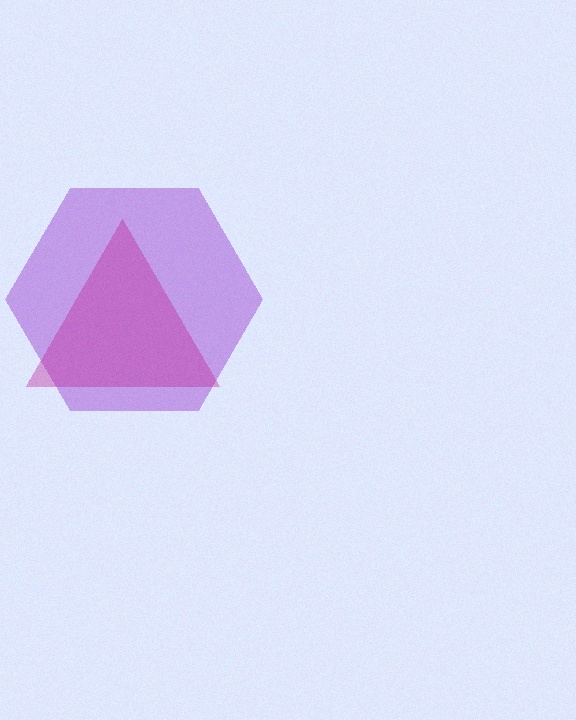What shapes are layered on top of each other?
The layered shapes are: a purple hexagon, a magenta triangle.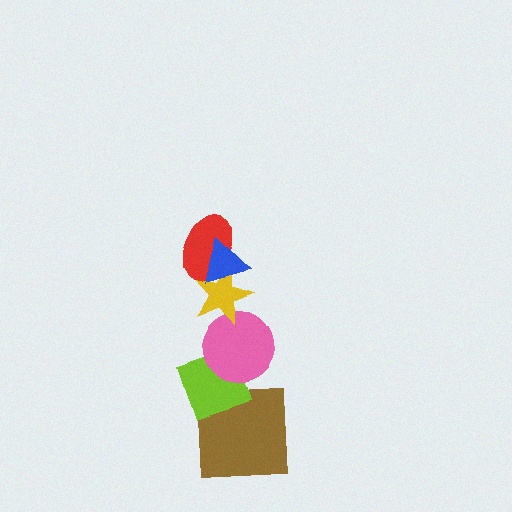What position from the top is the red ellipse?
The red ellipse is 2nd from the top.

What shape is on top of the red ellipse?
The blue triangle is on top of the red ellipse.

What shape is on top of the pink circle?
The yellow star is on top of the pink circle.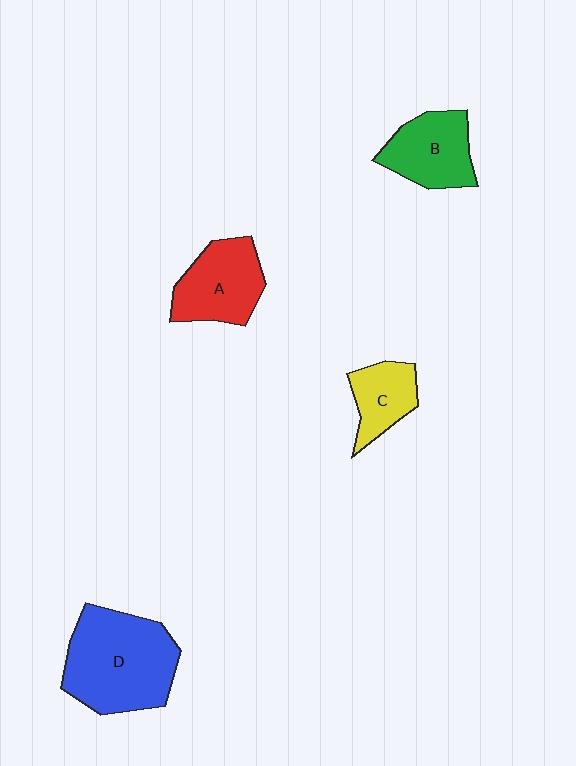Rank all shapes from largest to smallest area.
From largest to smallest: D (blue), A (red), B (green), C (yellow).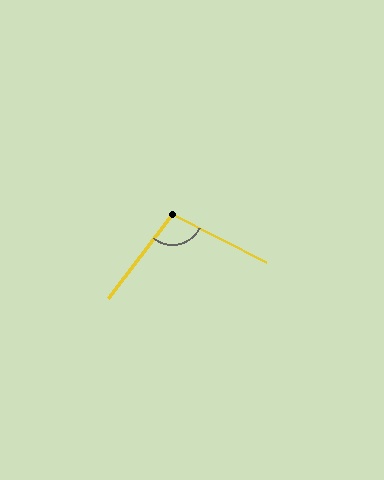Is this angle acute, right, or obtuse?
It is obtuse.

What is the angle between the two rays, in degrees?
Approximately 100 degrees.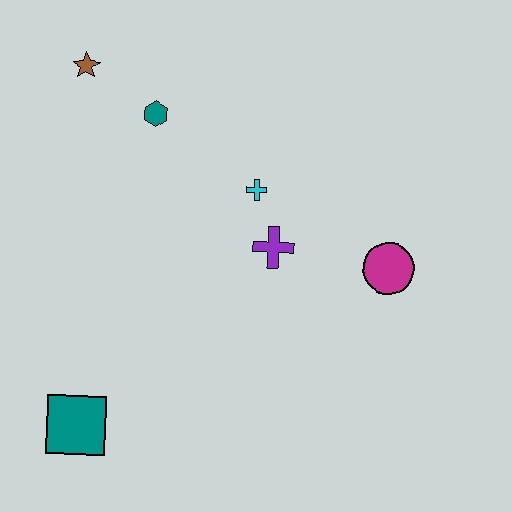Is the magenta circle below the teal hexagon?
Yes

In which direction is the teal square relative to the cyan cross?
The teal square is below the cyan cross.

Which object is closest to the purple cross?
The cyan cross is closest to the purple cross.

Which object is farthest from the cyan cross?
The teal square is farthest from the cyan cross.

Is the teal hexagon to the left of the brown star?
No